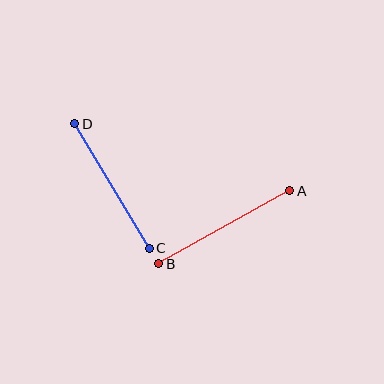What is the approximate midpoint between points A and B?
The midpoint is at approximately (224, 227) pixels.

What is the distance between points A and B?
The distance is approximately 150 pixels.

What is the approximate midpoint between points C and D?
The midpoint is at approximately (112, 186) pixels.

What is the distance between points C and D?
The distance is approximately 145 pixels.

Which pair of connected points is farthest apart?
Points A and B are farthest apart.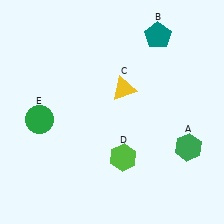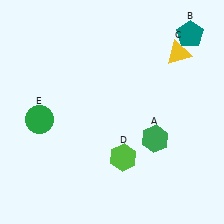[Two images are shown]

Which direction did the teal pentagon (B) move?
The teal pentagon (B) moved right.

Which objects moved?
The objects that moved are: the green hexagon (A), the teal pentagon (B), the yellow triangle (C).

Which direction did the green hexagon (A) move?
The green hexagon (A) moved left.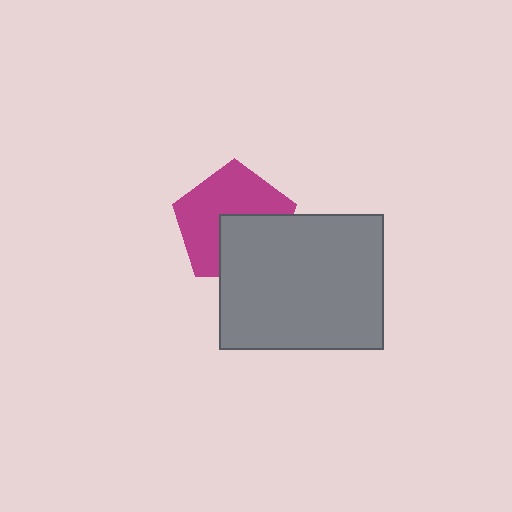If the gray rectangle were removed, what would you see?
You would see the complete magenta pentagon.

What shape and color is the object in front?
The object in front is a gray rectangle.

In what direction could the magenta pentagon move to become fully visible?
The magenta pentagon could move toward the upper-left. That would shift it out from behind the gray rectangle entirely.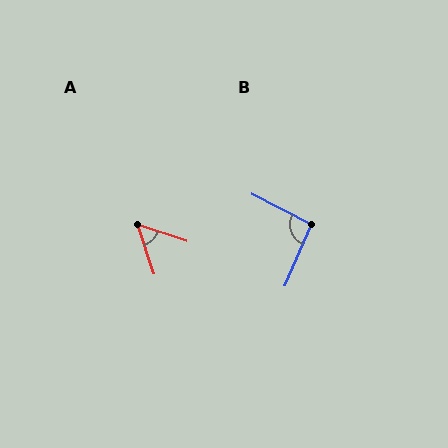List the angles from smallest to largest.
A (53°), B (94°).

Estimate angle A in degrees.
Approximately 53 degrees.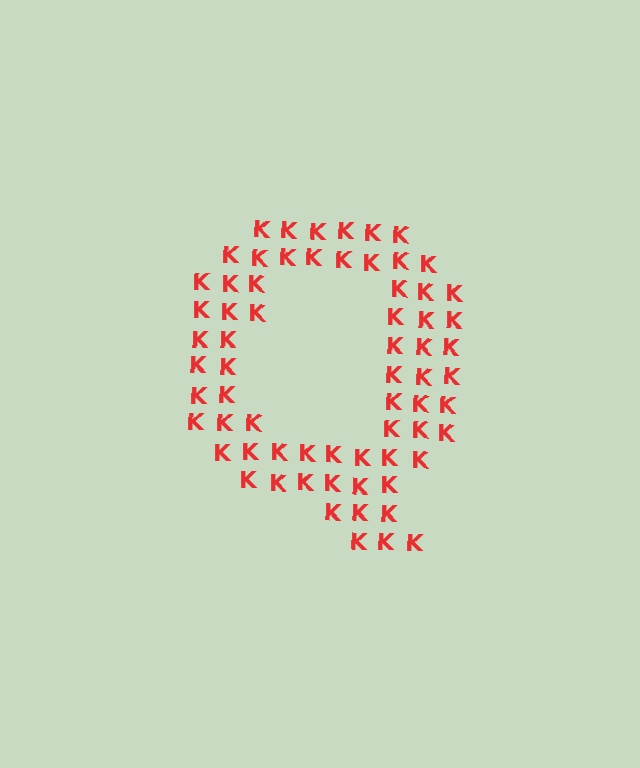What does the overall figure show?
The overall figure shows the letter Q.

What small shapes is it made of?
It is made of small letter K's.